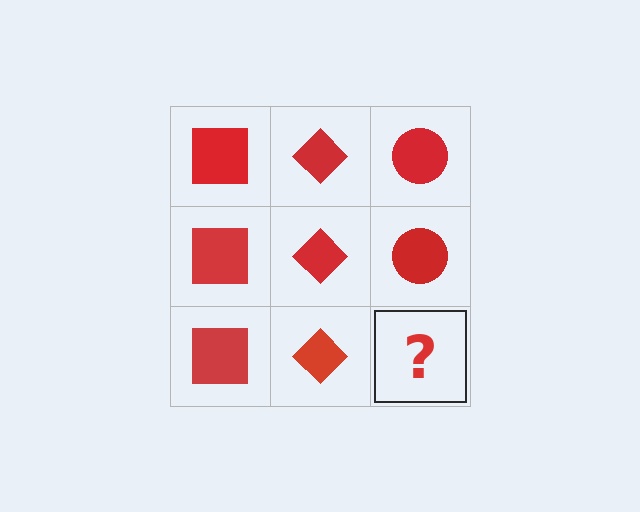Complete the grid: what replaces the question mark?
The question mark should be replaced with a red circle.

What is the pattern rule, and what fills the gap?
The rule is that each column has a consistent shape. The gap should be filled with a red circle.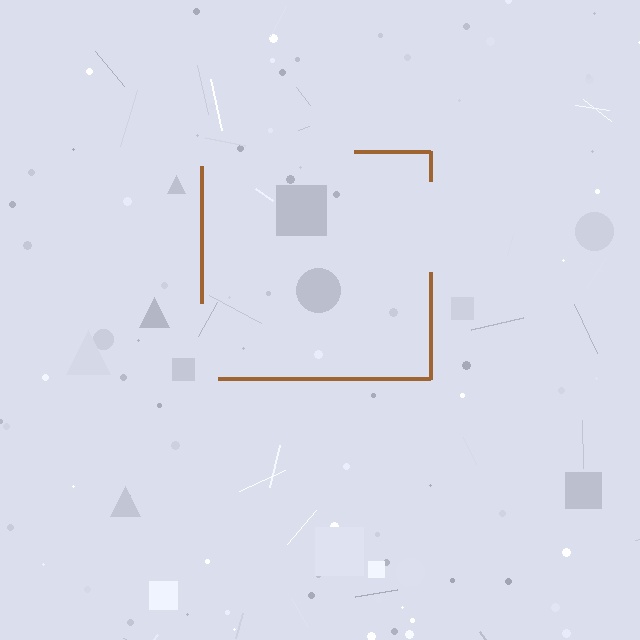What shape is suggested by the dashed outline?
The dashed outline suggests a square.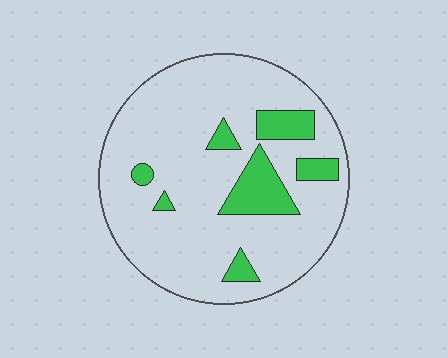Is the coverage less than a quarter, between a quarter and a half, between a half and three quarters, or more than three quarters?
Less than a quarter.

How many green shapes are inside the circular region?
7.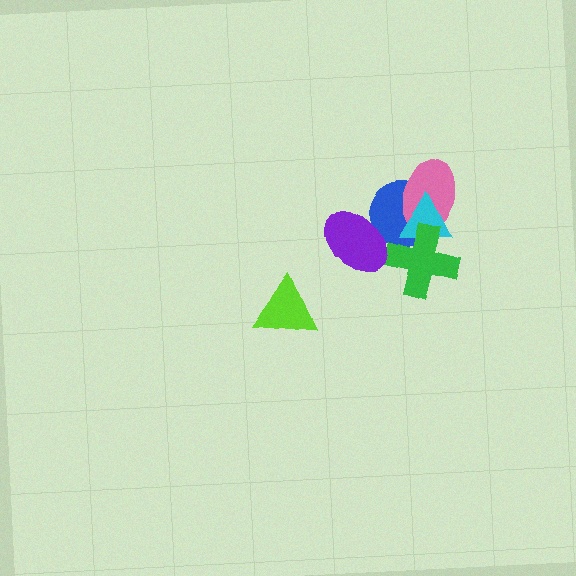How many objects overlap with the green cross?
3 objects overlap with the green cross.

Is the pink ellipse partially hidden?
Yes, it is partially covered by another shape.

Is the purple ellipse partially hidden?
No, no other shape covers it.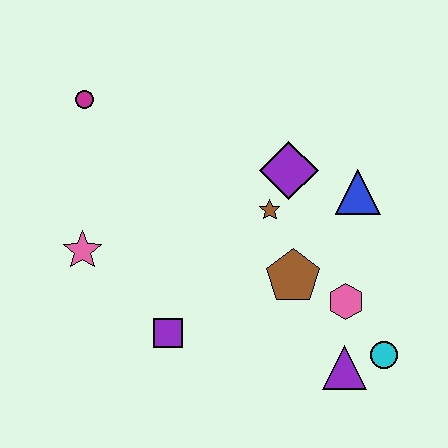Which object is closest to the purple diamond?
The brown star is closest to the purple diamond.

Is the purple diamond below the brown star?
No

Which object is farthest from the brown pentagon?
The magenta circle is farthest from the brown pentagon.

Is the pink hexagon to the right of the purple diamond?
Yes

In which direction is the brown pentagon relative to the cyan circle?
The brown pentagon is to the left of the cyan circle.